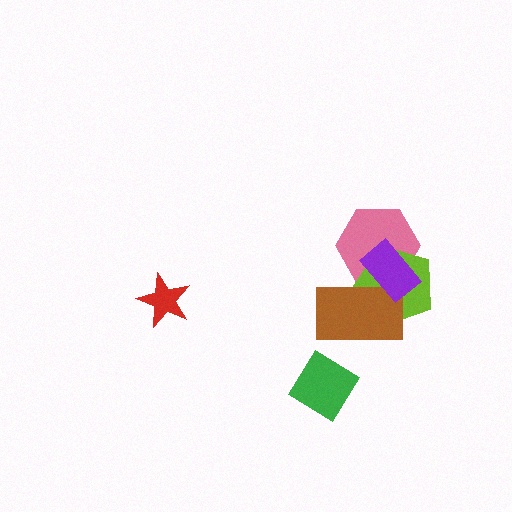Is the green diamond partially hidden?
No, no other shape covers it.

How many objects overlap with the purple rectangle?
3 objects overlap with the purple rectangle.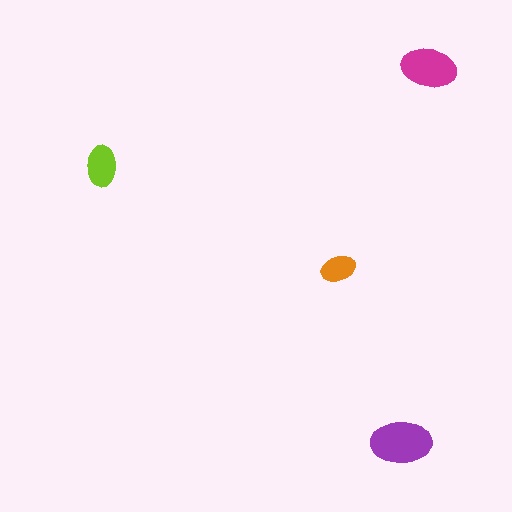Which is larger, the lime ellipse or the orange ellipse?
The lime one.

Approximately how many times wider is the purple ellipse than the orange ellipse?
About 1.5 times wider.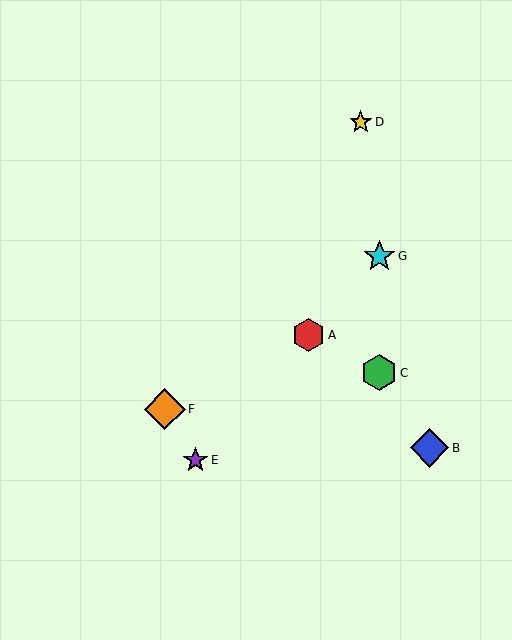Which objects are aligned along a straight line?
Objects A, E, G are aligned along a straight line.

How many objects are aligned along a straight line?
3 objects (A, E, G) are aligned along a straight line.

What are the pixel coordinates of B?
Object B is at (429, 448).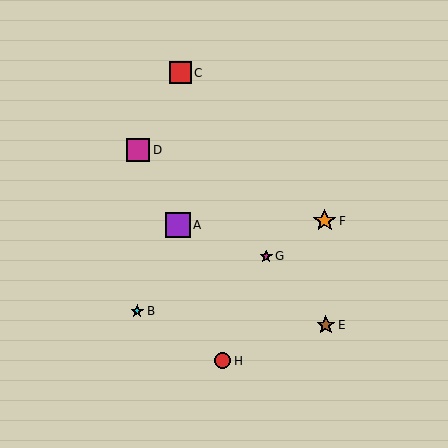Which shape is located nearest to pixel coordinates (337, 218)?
The orange star (labeled F) at (325, 221) is nearest to that location.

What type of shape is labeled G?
Shape G is a magenta star.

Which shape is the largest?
The purple square (labeled A) is the largest.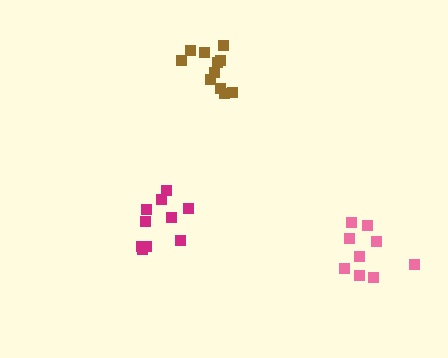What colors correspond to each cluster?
The clusters are colored: brown, pink, magenta.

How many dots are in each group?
Group 1: 11 dots, Group 2: 9 dots, Group 3: 10 dots (30 total).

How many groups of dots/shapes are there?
There are 3 groups.